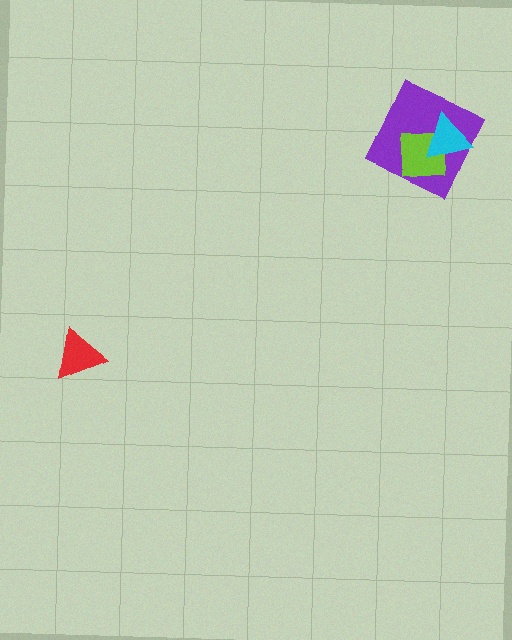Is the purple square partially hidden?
Yes, it is partially covered by another shape.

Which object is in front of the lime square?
The cyan triangle is in front of the lime square.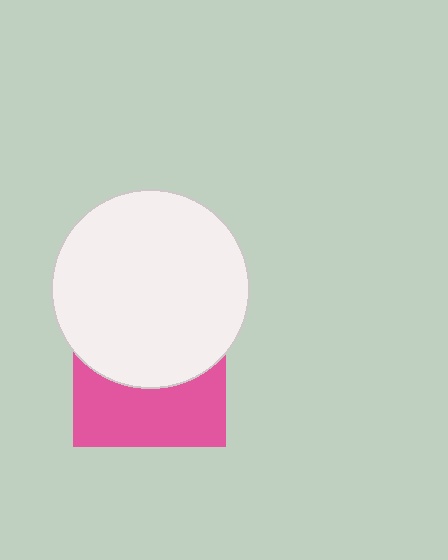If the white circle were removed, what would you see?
You would see the complete pink square.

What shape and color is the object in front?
The object in front is a white circle.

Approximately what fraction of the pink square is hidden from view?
Roughly 55% of the pink square is hidden behind the white circle.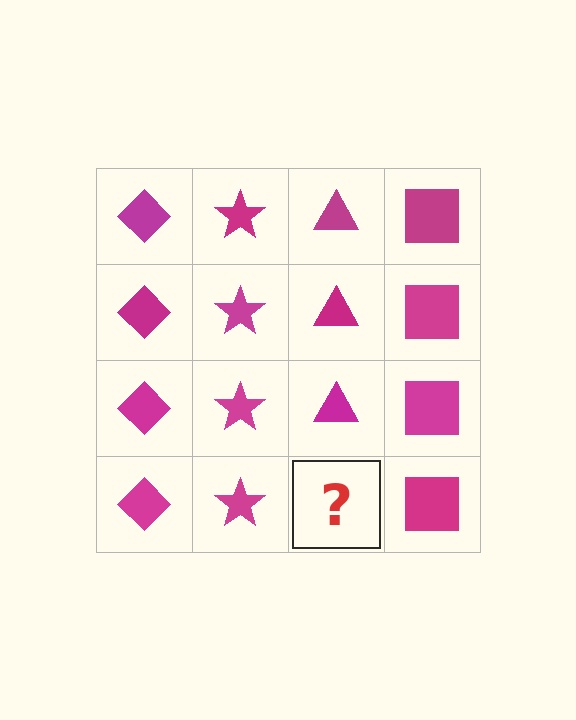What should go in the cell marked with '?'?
The missing cell should contain a magenta triangle.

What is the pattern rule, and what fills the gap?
The rule is that each column has a consistent shape. The gap should be filled with a magenta triangle.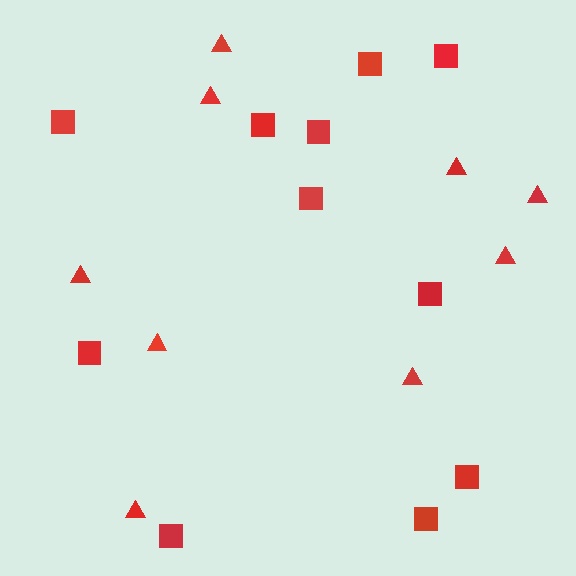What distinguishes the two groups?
There are 2 groups: one group of squares (11) and one group of triangles (9).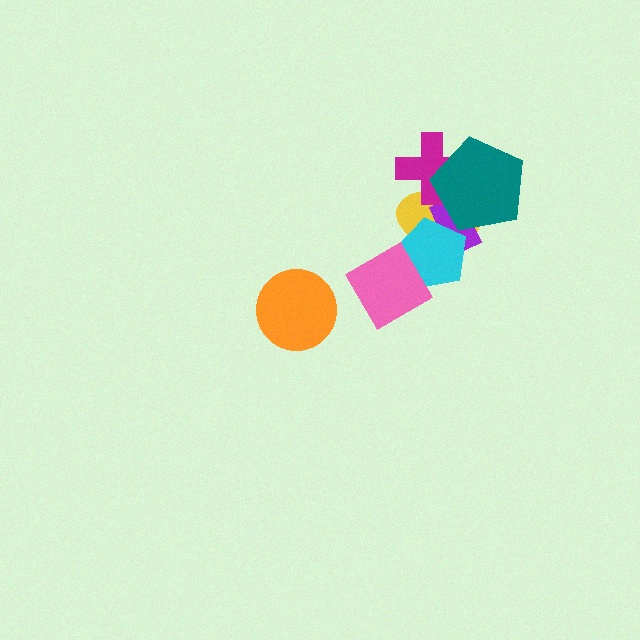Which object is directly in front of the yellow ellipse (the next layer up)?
The purple rectangle is directly in front of the yellow ellipse.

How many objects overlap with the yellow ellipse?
4 objects overlap with the yellow ellipse.